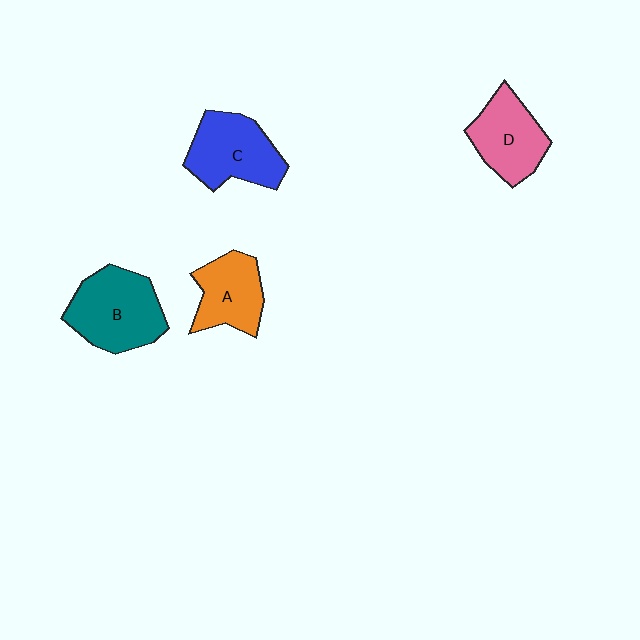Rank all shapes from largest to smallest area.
From largest to smallest: B (teal), C (blue), D (pink), A (orange).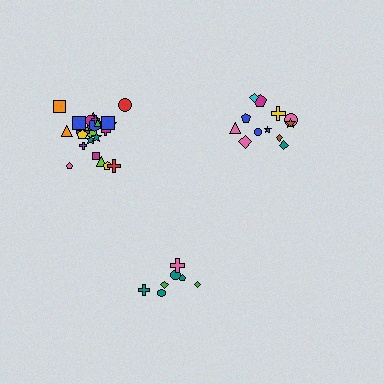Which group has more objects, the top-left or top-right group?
The top-left group.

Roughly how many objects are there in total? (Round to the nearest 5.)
Roughly 45 objects in total.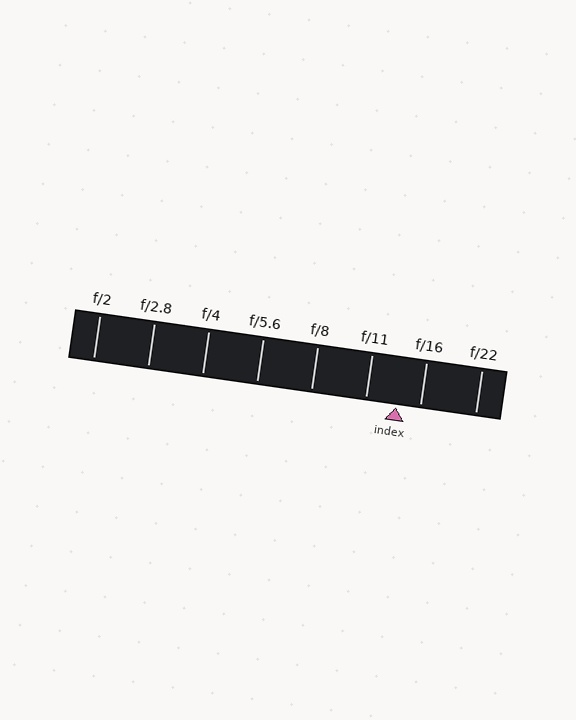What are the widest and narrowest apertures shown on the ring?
The widest aperture shown is f/2 and the narrowest is f/22.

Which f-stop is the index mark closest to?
The index mark is closest to f/16.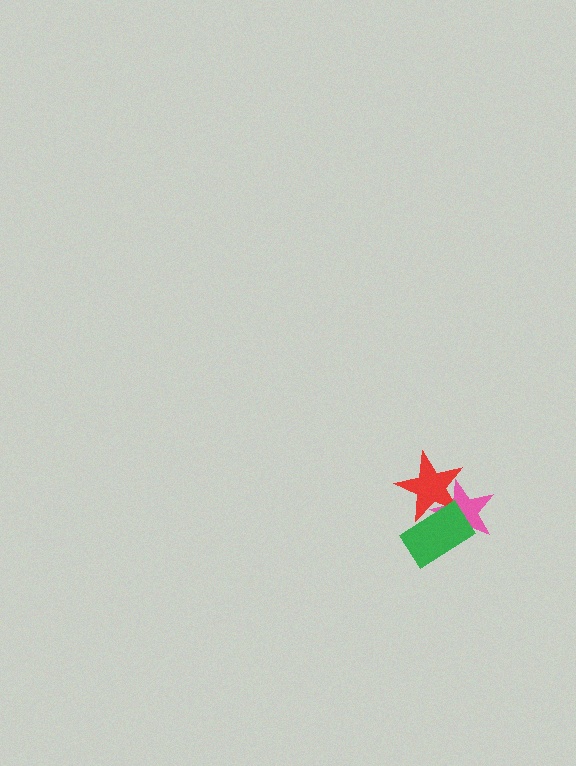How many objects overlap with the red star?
2 objects overlap with the red star.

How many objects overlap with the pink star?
2 objects overlap with the pink star.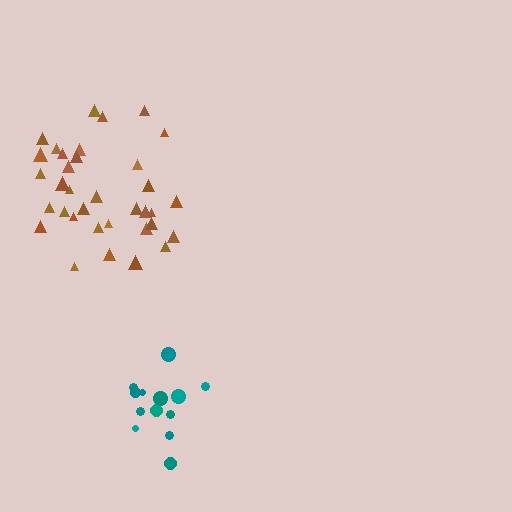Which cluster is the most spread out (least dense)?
Brown.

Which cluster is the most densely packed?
Teal.